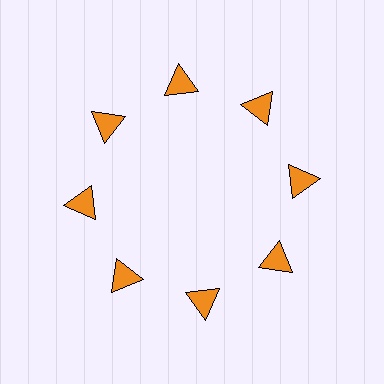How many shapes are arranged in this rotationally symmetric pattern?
There are 8 shapes, arranged in 8 groups of 1.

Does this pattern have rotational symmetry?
Yes, this pattern has 8-fold rotational symmetry. It looks the same after rotating 45 degrees around the center.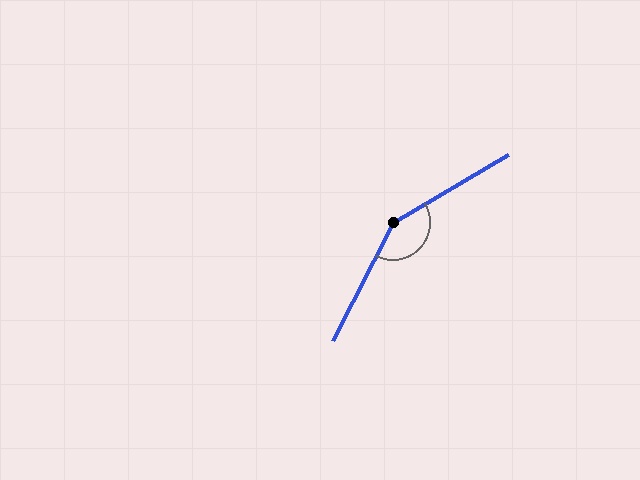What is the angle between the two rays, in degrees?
Approximately 148 degrees.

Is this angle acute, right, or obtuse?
It is obtuse.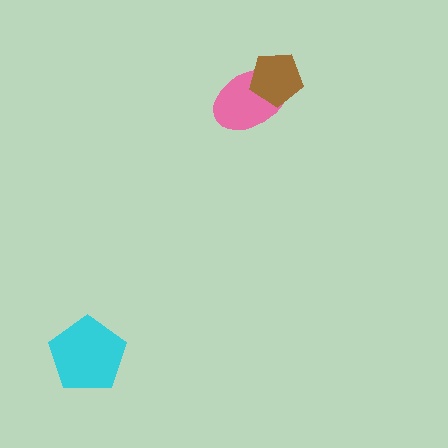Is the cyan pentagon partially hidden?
No, no other shape covers it.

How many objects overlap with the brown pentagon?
1 object overlaps with the brown pentagon.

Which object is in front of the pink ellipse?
The brown pentagon is in front of the pink ellipse.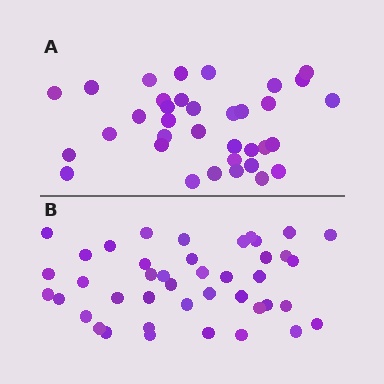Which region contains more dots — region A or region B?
Region B (the bottom region) has more dots.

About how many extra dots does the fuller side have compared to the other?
Region B has roughly 8 or so more dots than region A.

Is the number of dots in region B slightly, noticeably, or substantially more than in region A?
Region B has only slightly more — the two regions are fairly close. The ratio is roughly 1.2 to 1.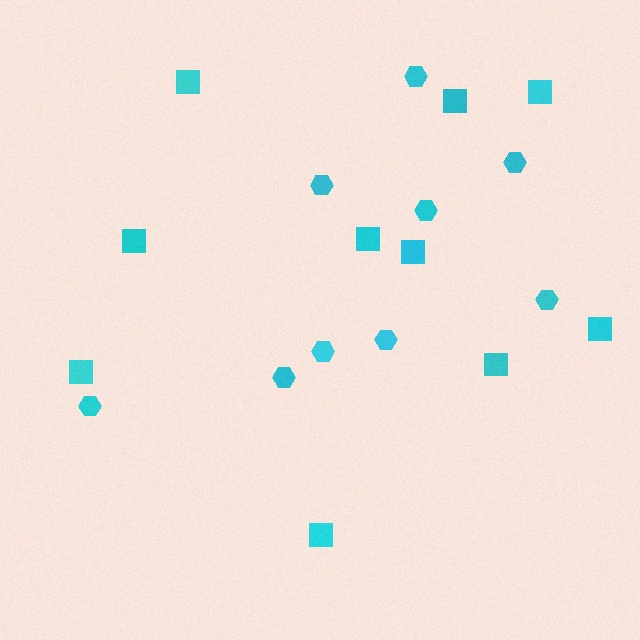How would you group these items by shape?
There are 2 groups: one group of hexagons (9) and one group of squares (10).